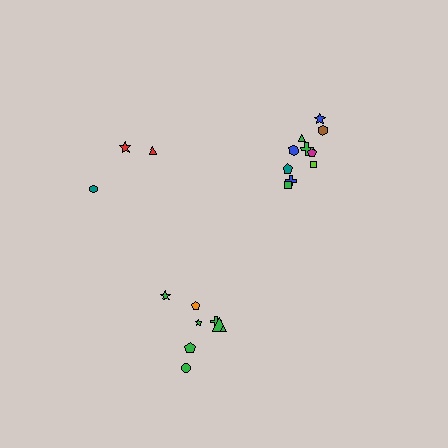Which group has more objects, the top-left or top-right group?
The top-right group.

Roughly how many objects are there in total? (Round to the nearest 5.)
Roughly 20 objects in total.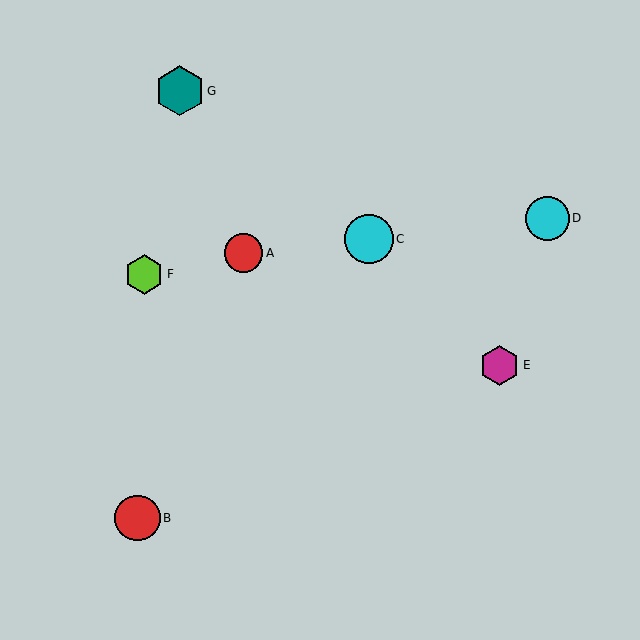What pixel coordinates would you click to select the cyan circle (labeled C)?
Click at (369, 239) to select the cyan circle C.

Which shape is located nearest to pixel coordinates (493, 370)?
The magenta hexagon (labeled E) at (500, 365) is nearest to that location.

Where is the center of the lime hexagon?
The center of the lime hexagon is at (144, 275).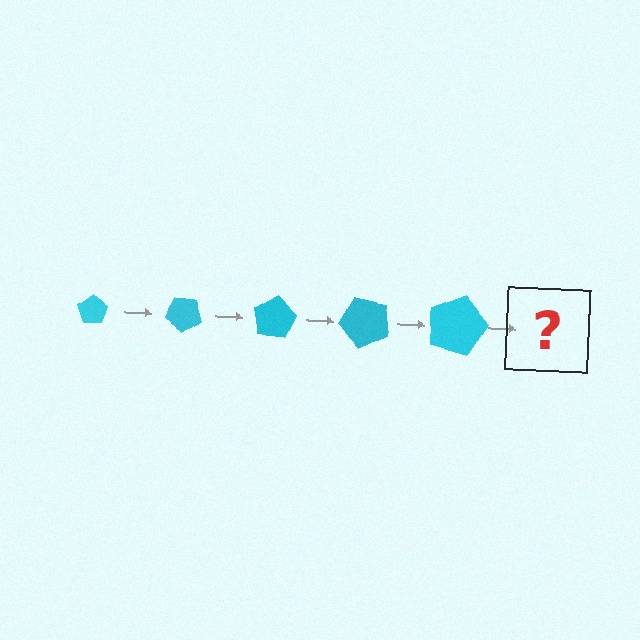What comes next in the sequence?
The next element should be a pentagon, larger than the previous one and rotated 200 degrees from the start.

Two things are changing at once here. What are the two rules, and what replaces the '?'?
The two rules are that the pentagon grows larger each step and it rotates 40 degrees each step. The '?' should be a pentagon, larger than the previous one and rotated 200 degrees from the start.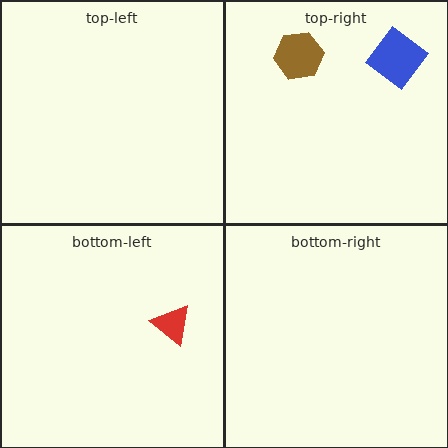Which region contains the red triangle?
The bottom-left region.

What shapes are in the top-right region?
The brown hexagon, the blue diamond.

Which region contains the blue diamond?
The top-right region.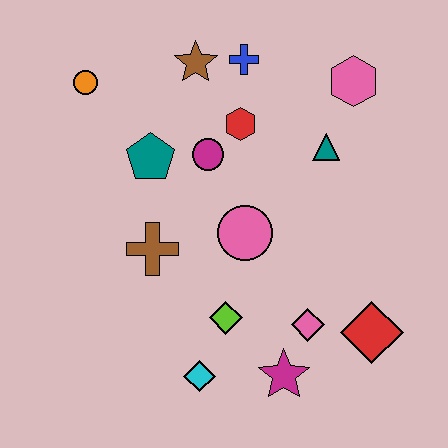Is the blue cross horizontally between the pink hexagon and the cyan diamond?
Yes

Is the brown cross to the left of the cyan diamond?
Yes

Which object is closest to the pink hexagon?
The teal triangle is closest to the pink hexagon.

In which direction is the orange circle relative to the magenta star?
The orange circle is above the magenta star.